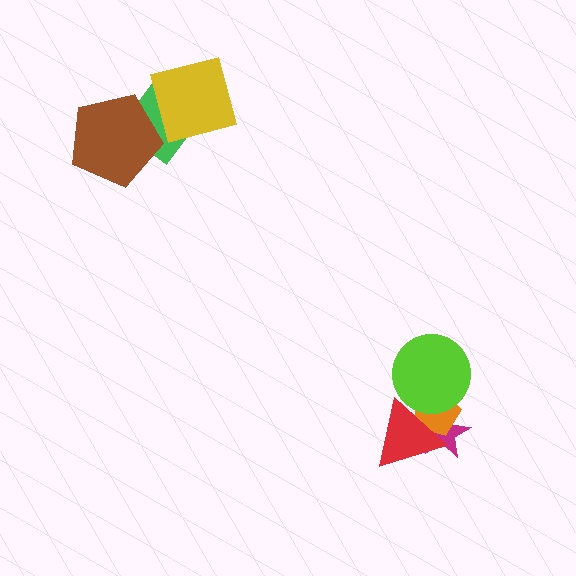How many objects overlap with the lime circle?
3 objects overlap with the lime circle.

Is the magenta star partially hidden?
Yes, it is partially covered by another shape.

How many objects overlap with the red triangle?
3 objects overlap with the red triangle.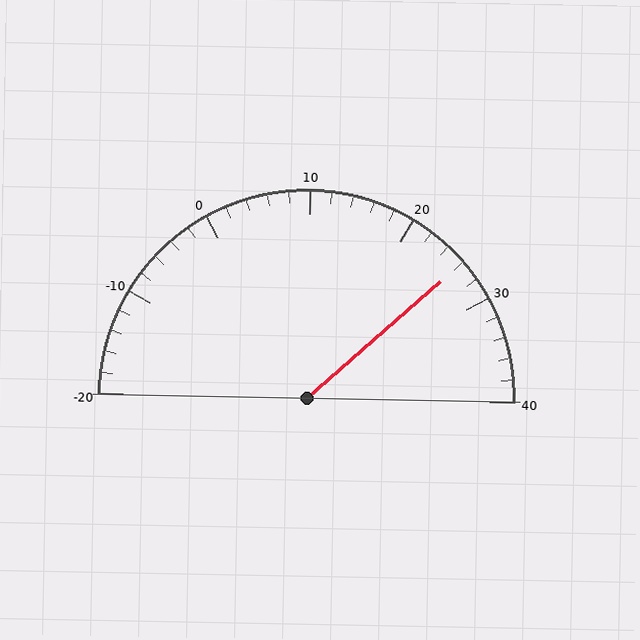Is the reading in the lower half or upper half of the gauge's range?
The reading is in the upper half of the range (-20 to 40).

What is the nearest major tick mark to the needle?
The nearest major tick mark is 30.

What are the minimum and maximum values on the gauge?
The gauge ranges from -20 to 40.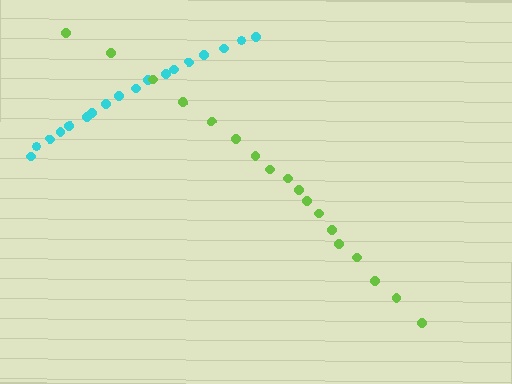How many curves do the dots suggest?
There are 2 distinct paths.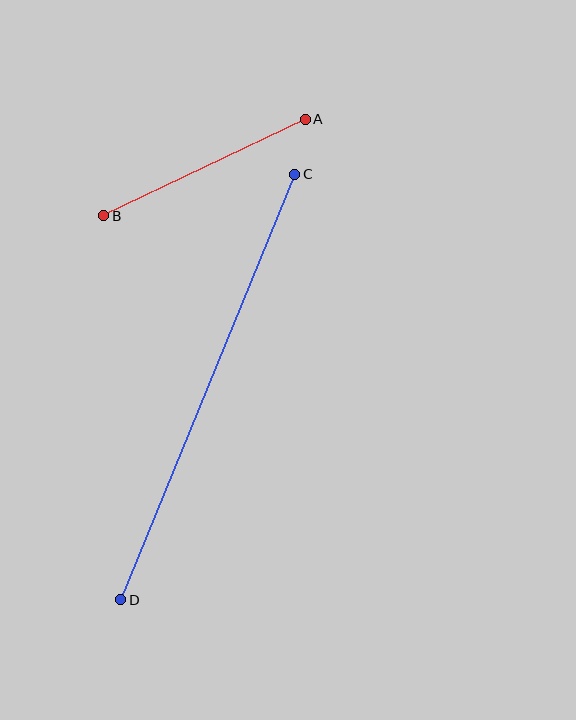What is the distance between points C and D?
The distance is approximately 460 pixels.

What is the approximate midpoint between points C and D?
The midpoint is at approximately (208, 387) pixels.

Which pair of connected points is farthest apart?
Points C and D are farthest apart.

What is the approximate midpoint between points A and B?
The midpoint is at approximately (204, 168) pixels.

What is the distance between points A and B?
The distance is approximately 223 pixels.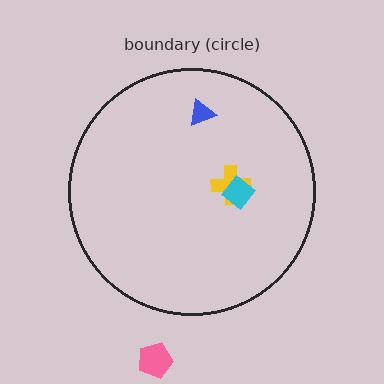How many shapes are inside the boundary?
3 inside, 1 outside.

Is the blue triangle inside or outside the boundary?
Inside.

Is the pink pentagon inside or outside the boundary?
Outside.